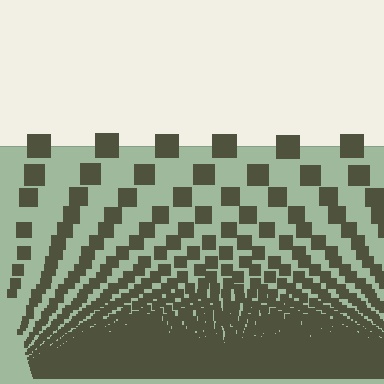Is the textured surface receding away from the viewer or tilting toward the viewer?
The surface appears to tilt toward the viewer. Texture elements get larger and sparser toward the top.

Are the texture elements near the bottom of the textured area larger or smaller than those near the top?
Smaller. The gradient is inverted — elements near the bottom are smaller and denser.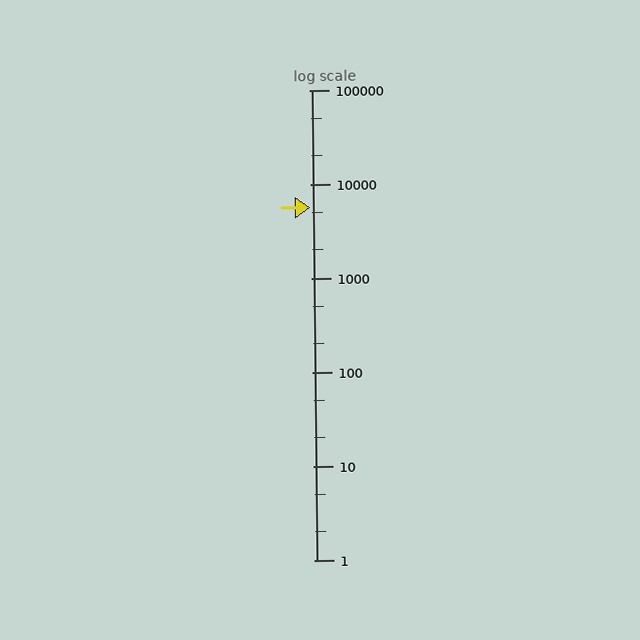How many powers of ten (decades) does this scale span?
The scale spans 5 decades, from 1 to 100000.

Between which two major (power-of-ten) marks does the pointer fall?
The pointer is between 1000 and 10000.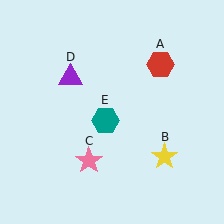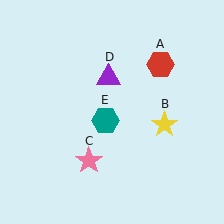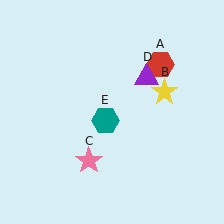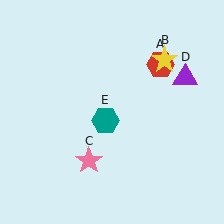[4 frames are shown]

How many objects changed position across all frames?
2 objects changed position: yellow star (object B), purple triangle (object D).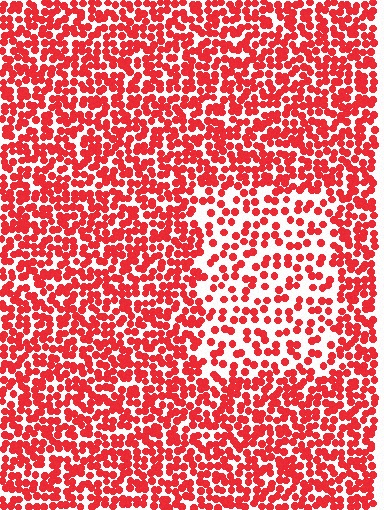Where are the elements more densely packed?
The elements are more densely packed outside the rectangle boundary.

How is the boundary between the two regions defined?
The boundary is defined by a change in element density (approximately 1.9x ratio). All elements are the same color, size, and shape.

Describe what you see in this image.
The image contains small red elements arranged at two different densities. A rectangle-shaped region is visible where the elements are less densely packed than the surrounding area.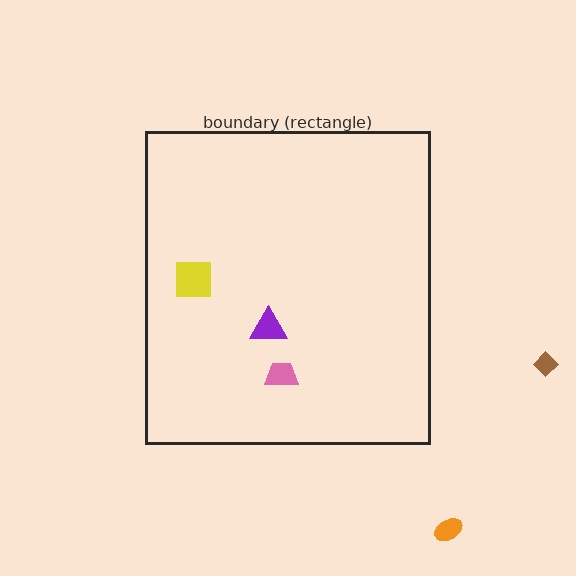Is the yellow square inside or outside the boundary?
Inside.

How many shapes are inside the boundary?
3 inside, 2 outside.